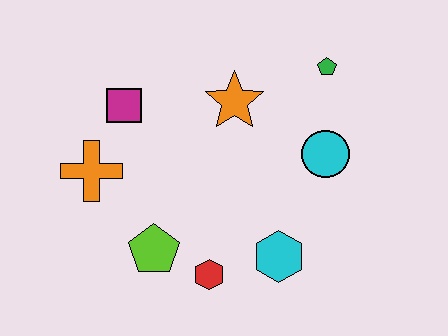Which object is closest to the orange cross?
The magenta square is closest to the orange cross.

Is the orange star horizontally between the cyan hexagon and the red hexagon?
Yes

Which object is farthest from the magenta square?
The cyan hexagon is farthest from the magenta square.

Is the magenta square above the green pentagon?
No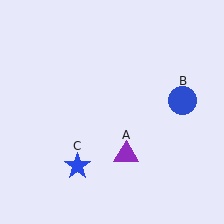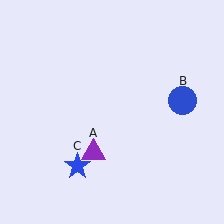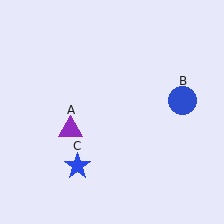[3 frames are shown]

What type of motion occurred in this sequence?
The purple triangle (object A) rotated clockwise around the center of the scene.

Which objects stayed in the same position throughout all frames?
Blue circle (object B) and blue star (object C) remained stationary.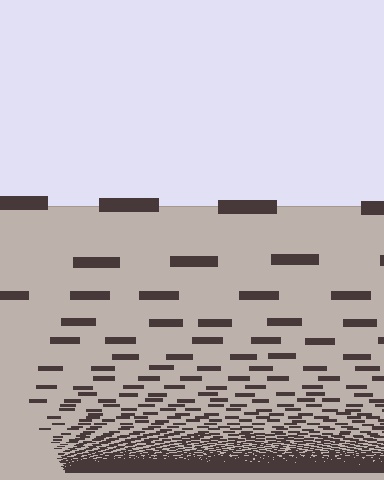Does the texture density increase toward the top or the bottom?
Density increases toward the bottom.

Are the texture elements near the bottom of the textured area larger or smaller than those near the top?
Smaller. The gradient is inverted — elements near the bottom are smaller and denser.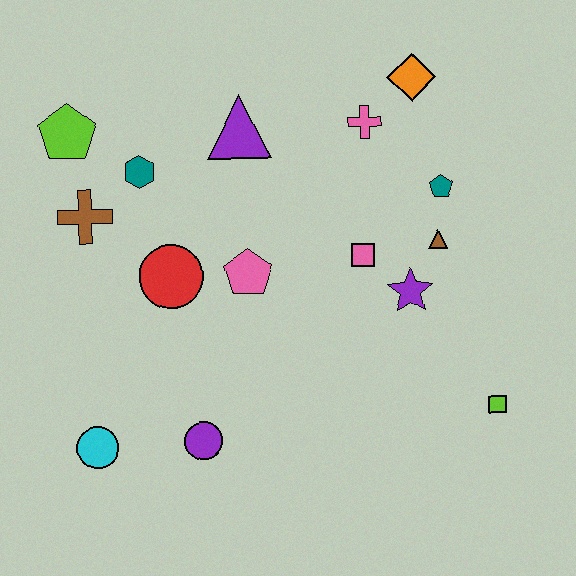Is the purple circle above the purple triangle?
No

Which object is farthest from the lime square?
The lime pentagon is farthest from the lime square.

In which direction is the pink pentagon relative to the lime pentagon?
The pink pentagon is to the right of the lime pentagon.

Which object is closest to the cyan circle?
The purple circle is closest to the cyan circle.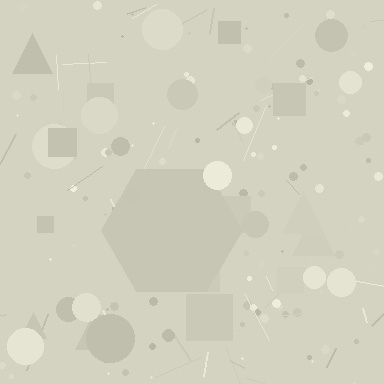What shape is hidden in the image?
A hexagon is hidden in the image.